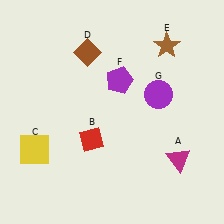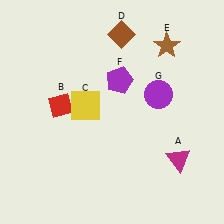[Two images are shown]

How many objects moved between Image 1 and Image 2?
3 objects moved between the two images.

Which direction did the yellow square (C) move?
The yellow square (C) moved right.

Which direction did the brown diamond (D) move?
The brown diamond (D) moved right.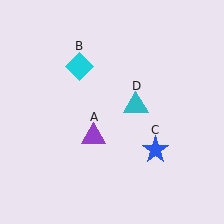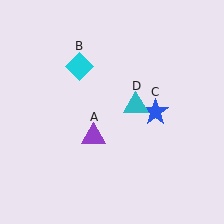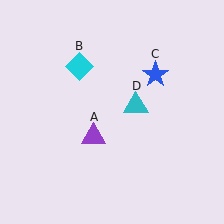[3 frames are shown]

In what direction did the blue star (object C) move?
The blue star (object C) moved up.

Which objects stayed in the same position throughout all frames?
Purple triangle (object A) and cyan diamond (object B) and cyan triangle (object D) remained stationary.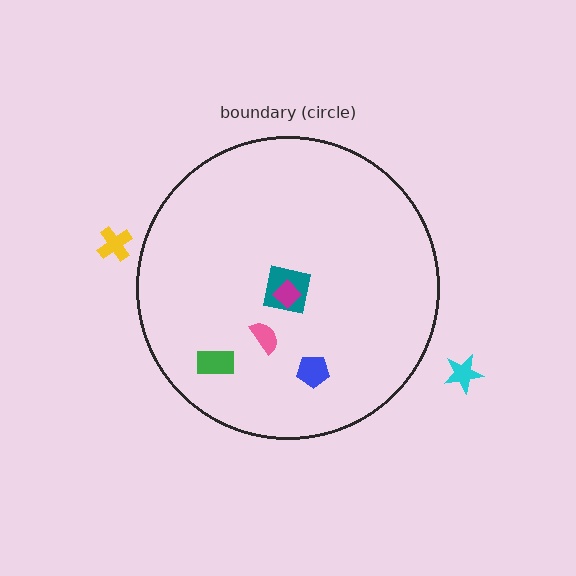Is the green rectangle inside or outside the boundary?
Inside.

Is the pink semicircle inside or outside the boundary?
Inside.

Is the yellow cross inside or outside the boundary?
Outside.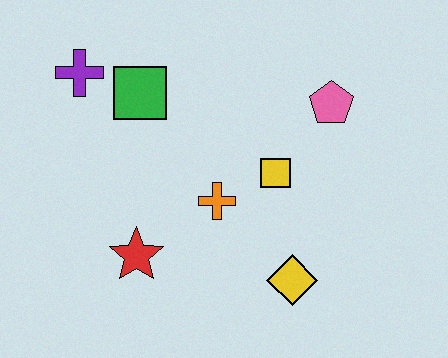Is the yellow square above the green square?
No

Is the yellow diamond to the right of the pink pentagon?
No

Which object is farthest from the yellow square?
The purple cross is farthest from the yellow square.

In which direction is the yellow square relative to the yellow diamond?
The yellow square is above the yellow diamond.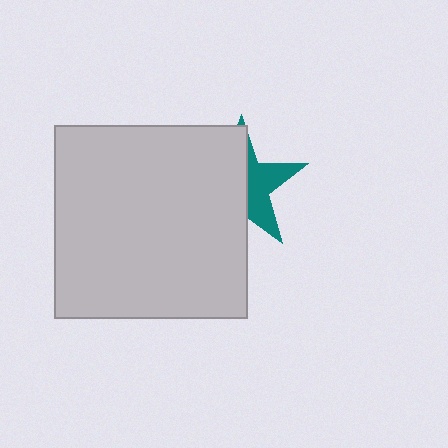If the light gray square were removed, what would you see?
You would see the complete teal star.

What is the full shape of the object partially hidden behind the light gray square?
The partially hidden object is a teal star.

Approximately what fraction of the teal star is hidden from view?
Roughly 59% of the teal star is hidden behind the light gray square.